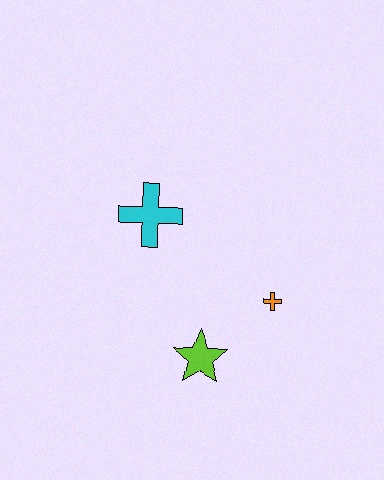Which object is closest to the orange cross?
The lime star is closest to the orange cross.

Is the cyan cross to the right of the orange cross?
No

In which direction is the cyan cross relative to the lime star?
The cyan cross is above the lime star.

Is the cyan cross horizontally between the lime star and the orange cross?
No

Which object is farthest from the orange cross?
The cyan cross is farthest from the orange cross.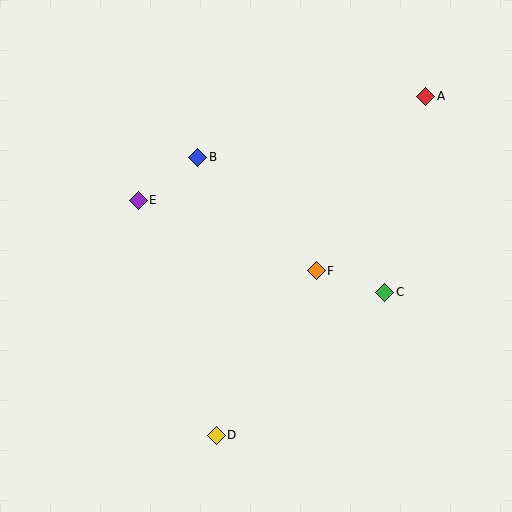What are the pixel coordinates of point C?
Point C is at (385, 292).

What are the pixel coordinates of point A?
Point A is at (426, 96).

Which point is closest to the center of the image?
Point F at (316, 271) is closest to the center.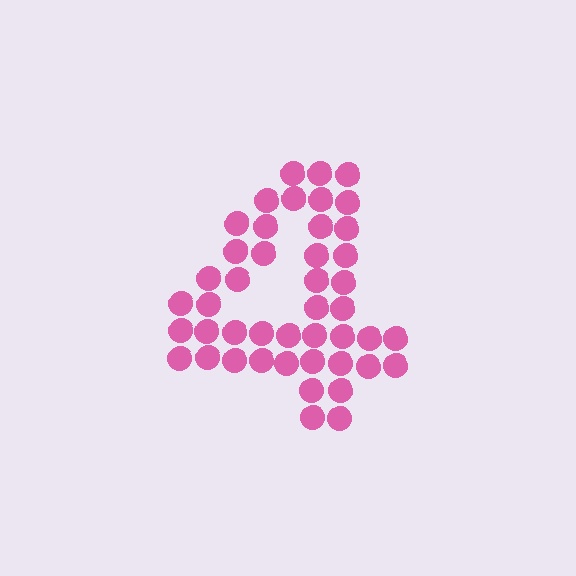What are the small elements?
The small elements are circles.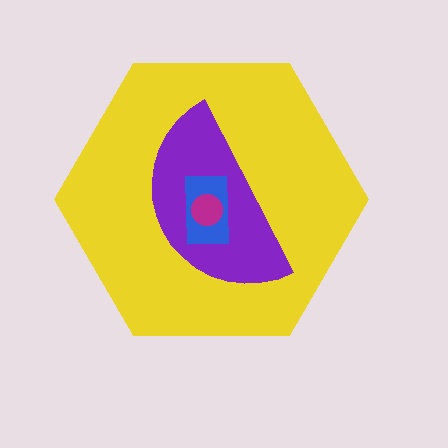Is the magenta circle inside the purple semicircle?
Yes.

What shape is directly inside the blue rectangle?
The magenta circle.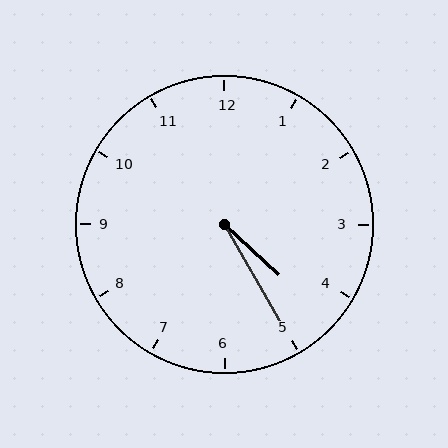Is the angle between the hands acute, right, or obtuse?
It is acute.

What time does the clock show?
4:25.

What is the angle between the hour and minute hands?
Approximately 18 degrees.